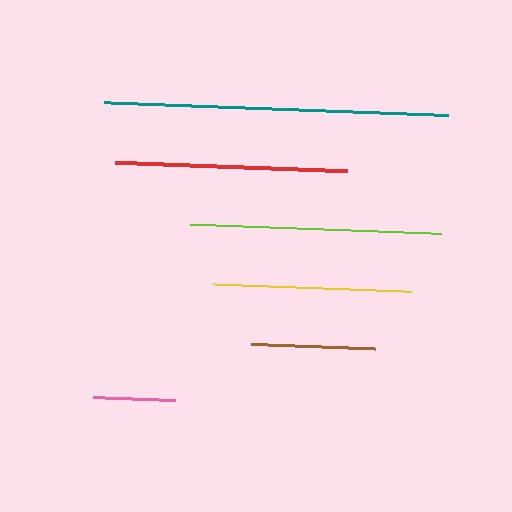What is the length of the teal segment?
The teal segment is approximately 346 pixels long.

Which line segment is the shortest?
The pink line is the shortest at approximately 82 pixels.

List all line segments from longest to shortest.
From longest to shortest: teal, lime, red, yellow, brown, pink.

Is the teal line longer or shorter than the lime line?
The teal line is longer than the lime line.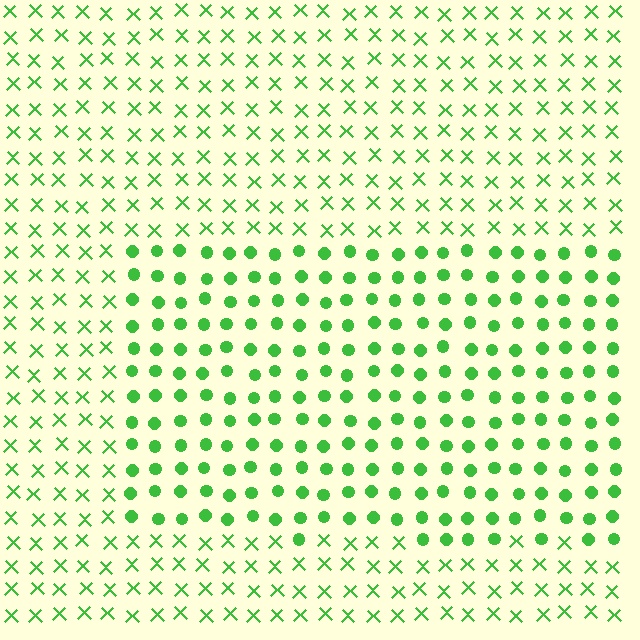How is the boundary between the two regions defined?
The boundary is defined by a change in element shape: circles inside vs. X marks outside. All elements share the same color and spacing.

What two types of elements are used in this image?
The image uses circles inside the rectangle region and X marks outside it.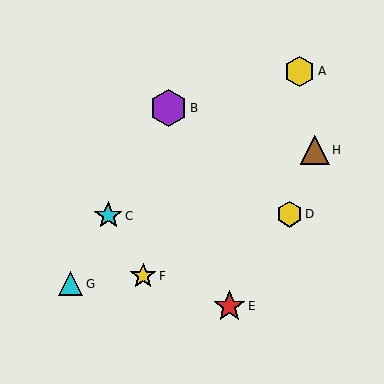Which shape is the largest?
The purple hexagon (labeled B) is the largest.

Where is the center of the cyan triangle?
The center of the cyan triangle is at (71, 284).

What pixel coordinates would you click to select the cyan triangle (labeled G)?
Click at (71, 284) to select the cyan triangle G.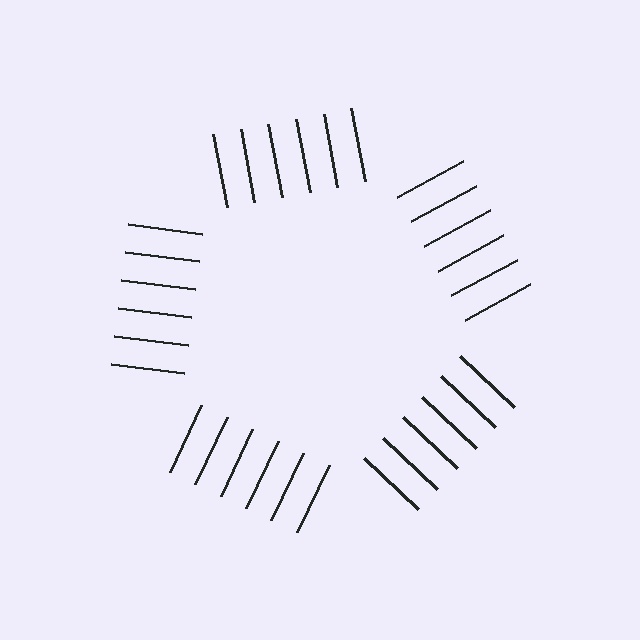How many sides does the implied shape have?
5 sides — the line-ends trace a pentagon.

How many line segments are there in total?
30 — 6 along each of the 5 edges.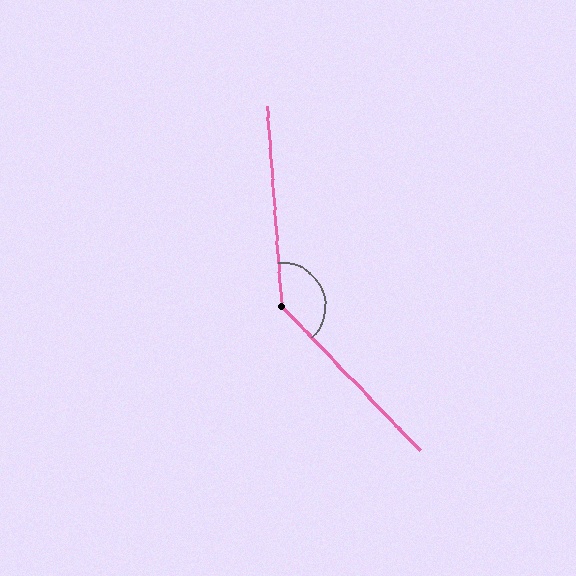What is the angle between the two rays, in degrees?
Approximately 140 degrees.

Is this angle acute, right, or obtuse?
It is obtuse.